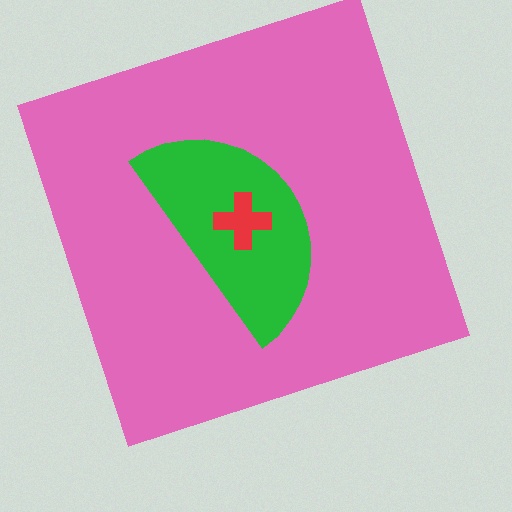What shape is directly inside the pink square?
The green semicircle.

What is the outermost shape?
The pink square.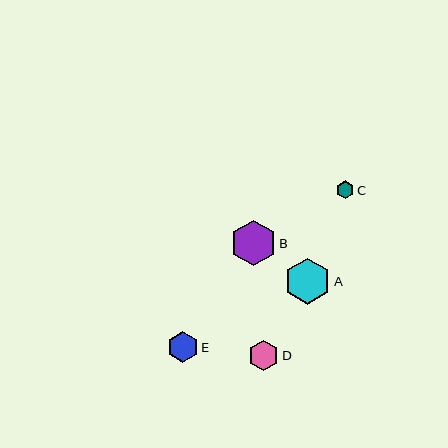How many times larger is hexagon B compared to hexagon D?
Hexagon B is approximately 1.5 times the size of hexagon D.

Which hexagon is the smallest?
Hexagon C is the smallest with a size of approximately 18 pixels.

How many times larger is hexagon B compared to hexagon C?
Hexagon B is approximately 2.6 times the size of hexagon C.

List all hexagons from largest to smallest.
From largest to smallest: A, B, E, D, C.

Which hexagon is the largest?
Hexagon A is the largest with a size of approximately 46 pixels.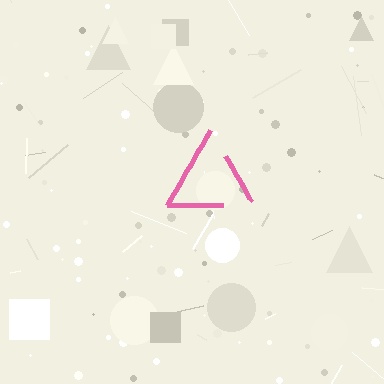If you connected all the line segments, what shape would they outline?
They would outline a triangle.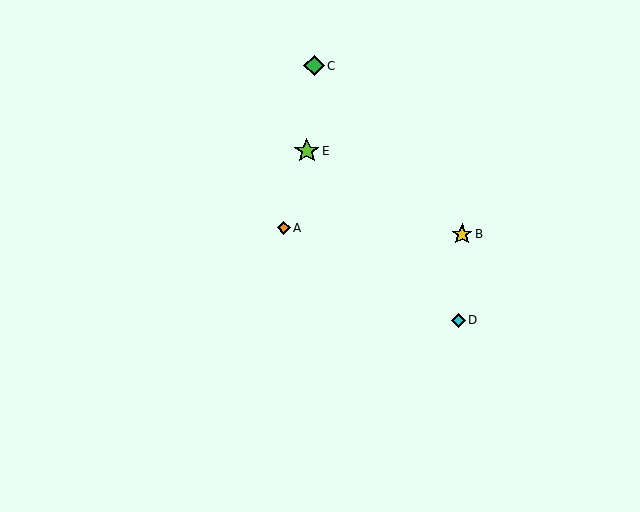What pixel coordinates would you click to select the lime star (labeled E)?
Click at (307, 151) to select the lime star E.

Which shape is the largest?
The lime star (labeled E) is the largest.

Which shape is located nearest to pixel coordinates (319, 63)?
The green diamond (labeled C) at (314, 66) is nearest to that location.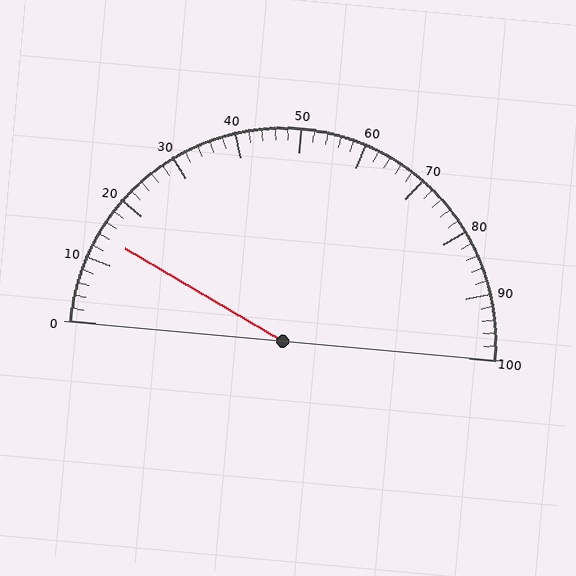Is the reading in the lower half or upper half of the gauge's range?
The reading is in the lower half of the range (0 to 100).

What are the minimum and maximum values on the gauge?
The gauge ranges from 0 to 100.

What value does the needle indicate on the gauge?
The needle indicates approximately 14.